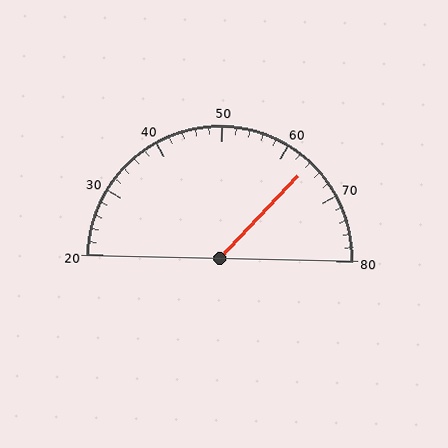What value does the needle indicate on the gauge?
The needle indicates approximately 64.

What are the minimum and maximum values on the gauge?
The gauge ranges from 20 to 80.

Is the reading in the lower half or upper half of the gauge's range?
The reading is in the upper half of the range (20 to 80).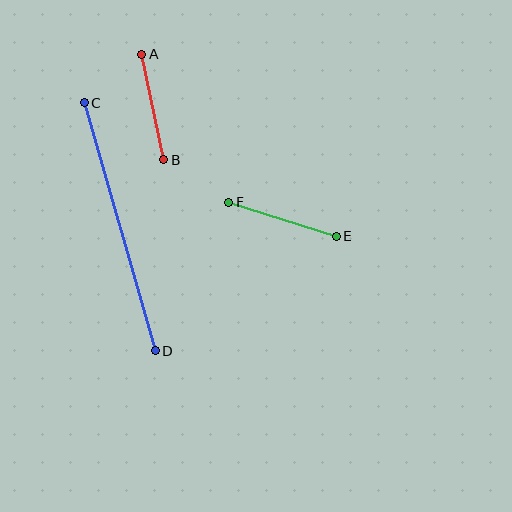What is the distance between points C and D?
The distance is approximately 258 pixels.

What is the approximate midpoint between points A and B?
The midpoint is at approximately (153, 107) pixels.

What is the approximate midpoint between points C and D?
The midpoint is at approximately (120, 227) pixels.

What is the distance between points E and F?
The distance is approximately 113 pixels.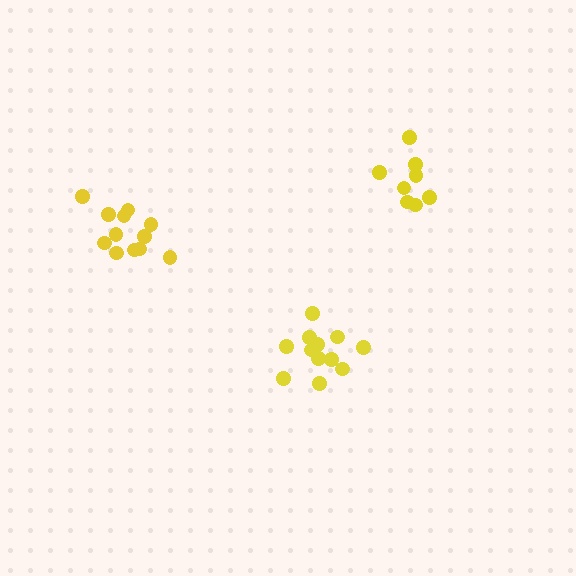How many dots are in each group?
Group 1: 8 dots, Group 2: 12 dots, Group 3: 12 dots (32 total).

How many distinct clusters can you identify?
There are 3 distinct clusters.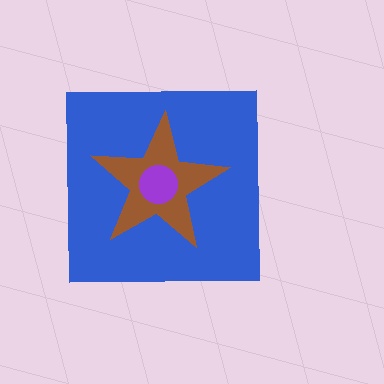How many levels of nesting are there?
3.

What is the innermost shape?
The purple circle.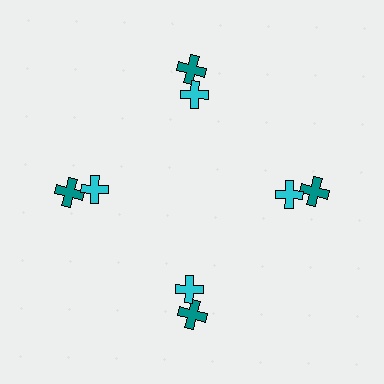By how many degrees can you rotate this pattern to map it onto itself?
The pattern maps onto itself every 90 degrees of rotation.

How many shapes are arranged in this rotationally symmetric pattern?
There are 8 shapes, arranged in 4 groups of 2.